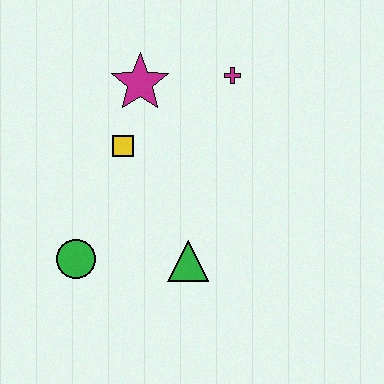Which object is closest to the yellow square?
The magenta star is closest to the yellow square.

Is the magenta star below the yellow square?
No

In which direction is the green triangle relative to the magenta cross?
The green triangle is below the magenta cross.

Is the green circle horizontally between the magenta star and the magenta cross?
No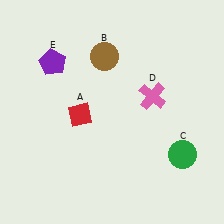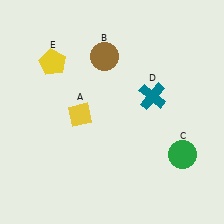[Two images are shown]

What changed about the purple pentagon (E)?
In Image 1, E is purple. In Image 2, it changed to yellow.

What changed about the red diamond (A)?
In Image 1, A is red. In Image 2, it changed to yellow.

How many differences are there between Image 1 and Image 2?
There are 3 differences between the two images.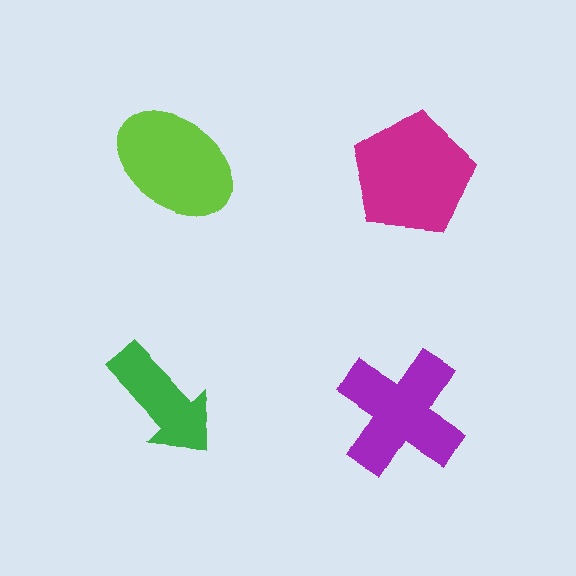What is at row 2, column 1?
A green arrow.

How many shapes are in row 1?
2 shapes.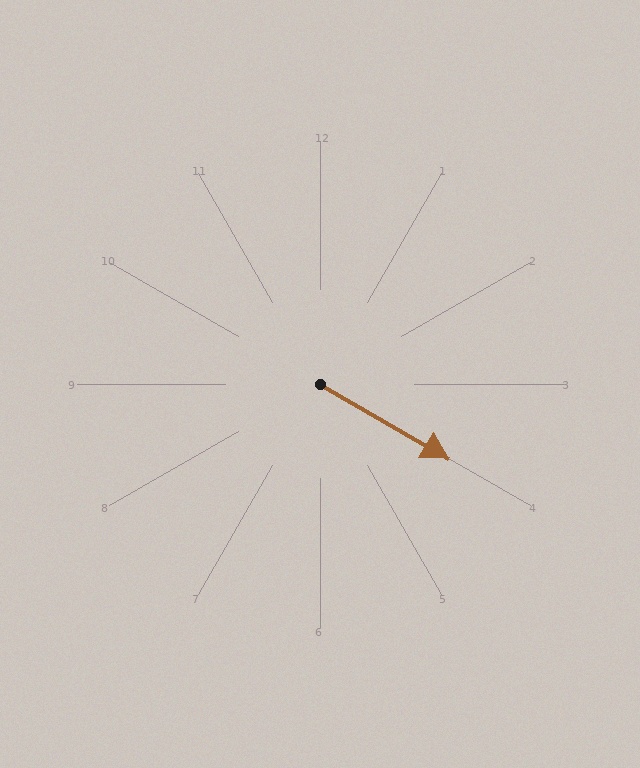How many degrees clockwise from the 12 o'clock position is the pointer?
Approximately 120 degrees.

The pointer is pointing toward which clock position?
Roughly 4 o'clock.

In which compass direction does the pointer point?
Southeast.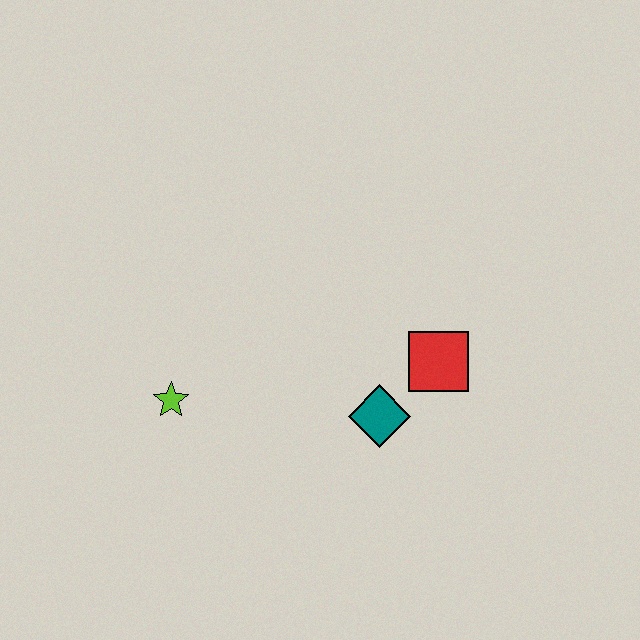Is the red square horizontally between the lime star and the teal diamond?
No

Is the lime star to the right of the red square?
No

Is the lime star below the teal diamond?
No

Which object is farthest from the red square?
The lime star is farthest from the red square.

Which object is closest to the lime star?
The teal diamond is closest to the lime star.